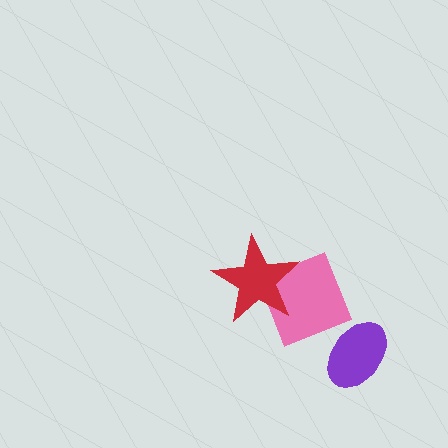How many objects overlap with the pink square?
1 object overlaps with the pink square.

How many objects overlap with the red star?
1 object overlaps with the red star.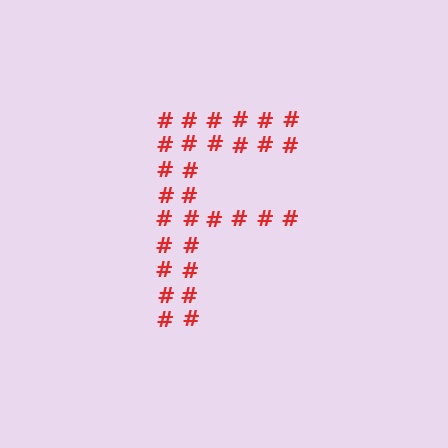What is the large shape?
The large shape is the letter F.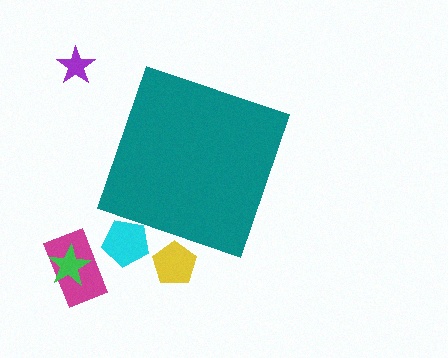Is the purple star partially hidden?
No, the purple star is fully visible.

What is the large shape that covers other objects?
A teal diamond.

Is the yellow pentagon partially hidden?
Yes, the yellow pentagon is partially hidden behind the teal diamond.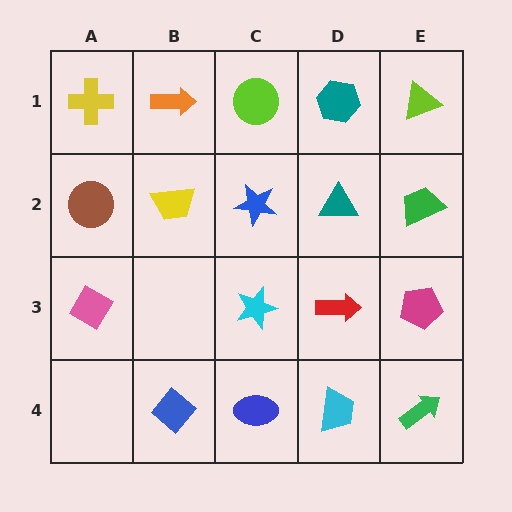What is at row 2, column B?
A yellow trapezoid.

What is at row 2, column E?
A green trapezoid.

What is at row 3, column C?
A cyan star.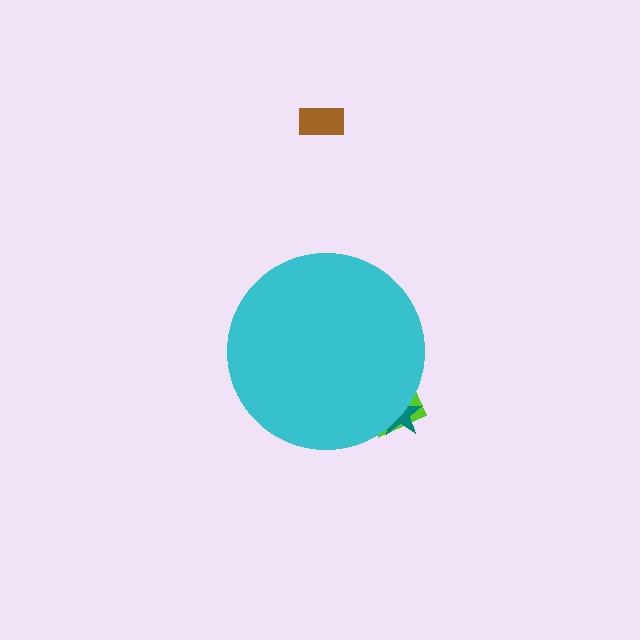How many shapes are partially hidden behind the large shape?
2 shapes are partially hidden.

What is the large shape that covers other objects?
A cyan circle.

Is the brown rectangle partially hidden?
No, the brown rectangle is fully visible.